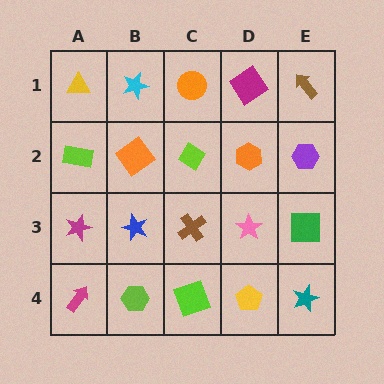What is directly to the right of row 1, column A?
A cyan star.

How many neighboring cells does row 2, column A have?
3.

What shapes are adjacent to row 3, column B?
An orange diamond (row 2, column B), a lime hexagon (row 4, column B), a magenta star (row 3, column A), a brown cross (row 3, column C).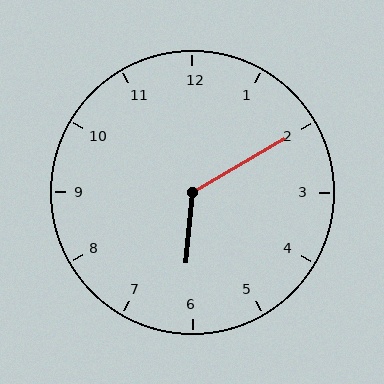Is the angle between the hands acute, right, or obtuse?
It is obtuse.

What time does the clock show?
6:10.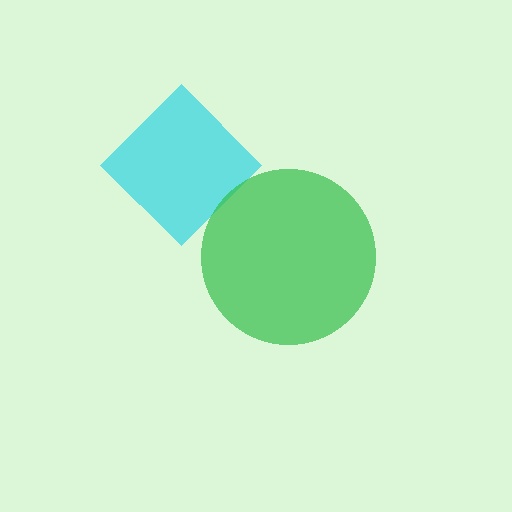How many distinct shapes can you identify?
There are 2 distinct shapes: a cyan diamond, a green circle.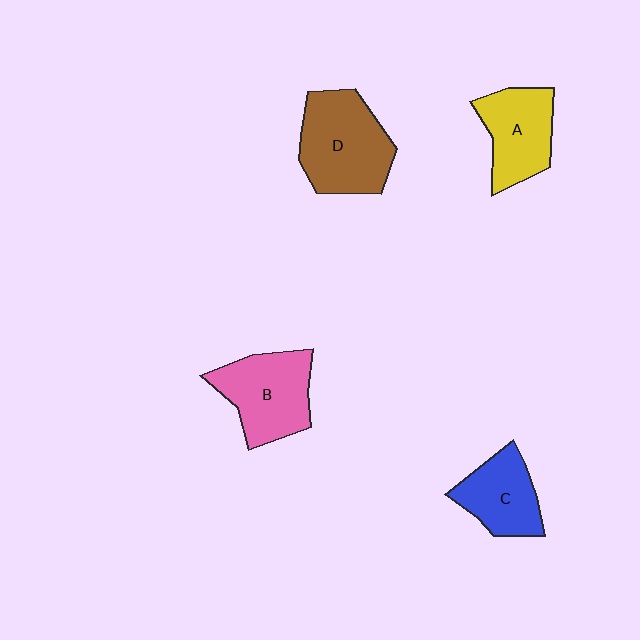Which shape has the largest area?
Shape D (brown).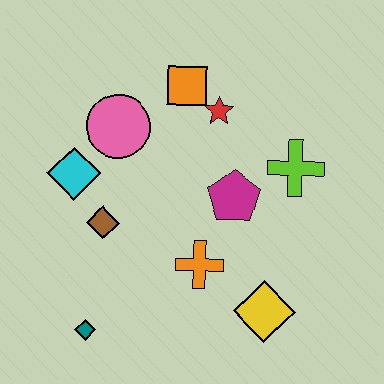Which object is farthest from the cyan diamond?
The yellow diamond is farthest from the cyan diamond.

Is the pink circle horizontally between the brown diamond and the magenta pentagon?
Yes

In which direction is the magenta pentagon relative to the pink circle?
The magenta pentagon is to the right of the pink circle.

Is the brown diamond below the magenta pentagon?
Yes